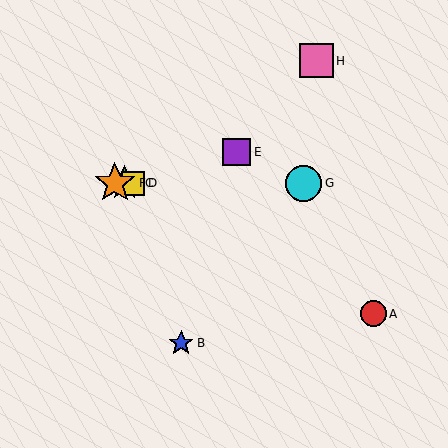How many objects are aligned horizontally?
4 objects (C, D, F, G) are aligned horizontally.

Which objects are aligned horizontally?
Objects C, D, F, G are aligned horizontally.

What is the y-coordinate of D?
Object D is at y≈183.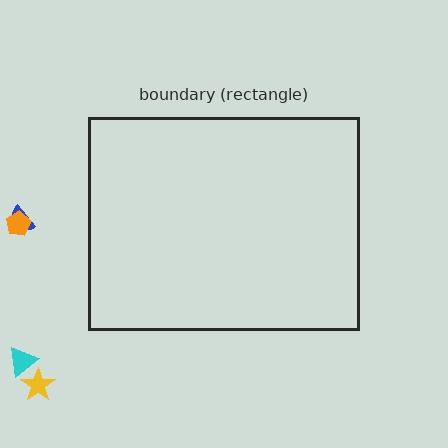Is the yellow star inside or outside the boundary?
Outside.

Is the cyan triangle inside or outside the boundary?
Outside.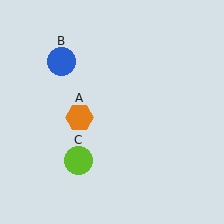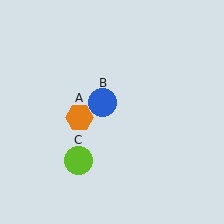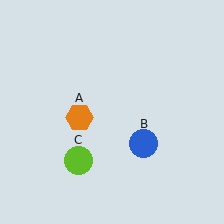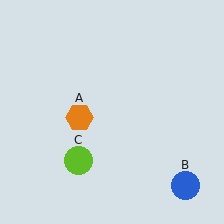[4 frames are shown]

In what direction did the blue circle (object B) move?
The blue circle (object B) moved down and to the right.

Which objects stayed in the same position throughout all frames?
Orange hexagon (object A) and lime circle (object C) remained stationary.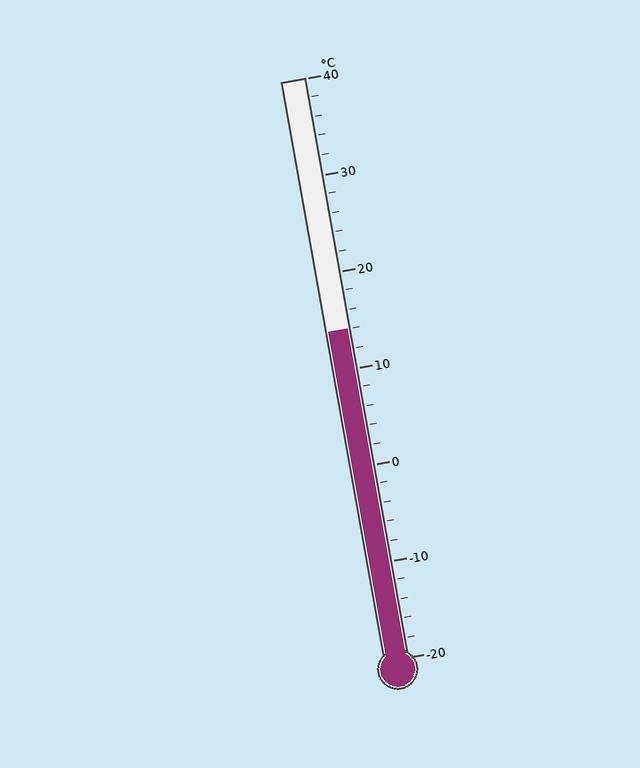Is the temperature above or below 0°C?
The temperature is above 0°C.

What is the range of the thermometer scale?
The thermometer scale ranges from -20°C to 40°C.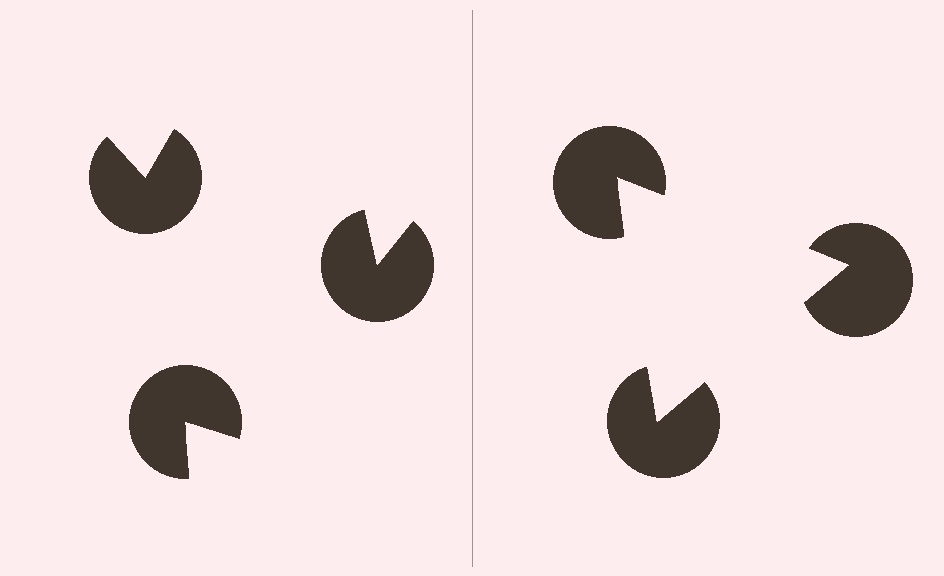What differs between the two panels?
The pac-man discs are positioned identically on both sides; only the wedge orientations differ. On the right they align to a triangle; on the left they are misaligned.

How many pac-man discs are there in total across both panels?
6 — 3 on each side.